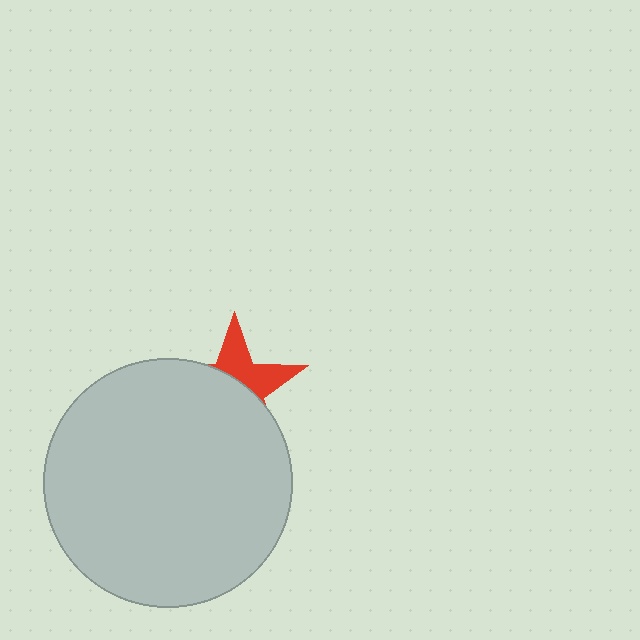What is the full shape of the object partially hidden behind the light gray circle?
The partially hidden object is a red star.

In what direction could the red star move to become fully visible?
The red star could move up. That would shift it out from behind the light gray circle entirely.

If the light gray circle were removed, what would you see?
You would see the complete red star.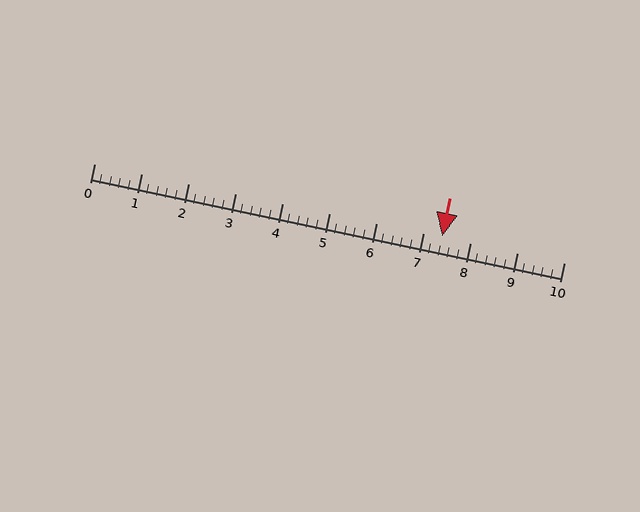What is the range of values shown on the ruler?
The ruler shows values from 0 to 10.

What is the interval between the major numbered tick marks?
The major tick marks are spaced 1 units apart.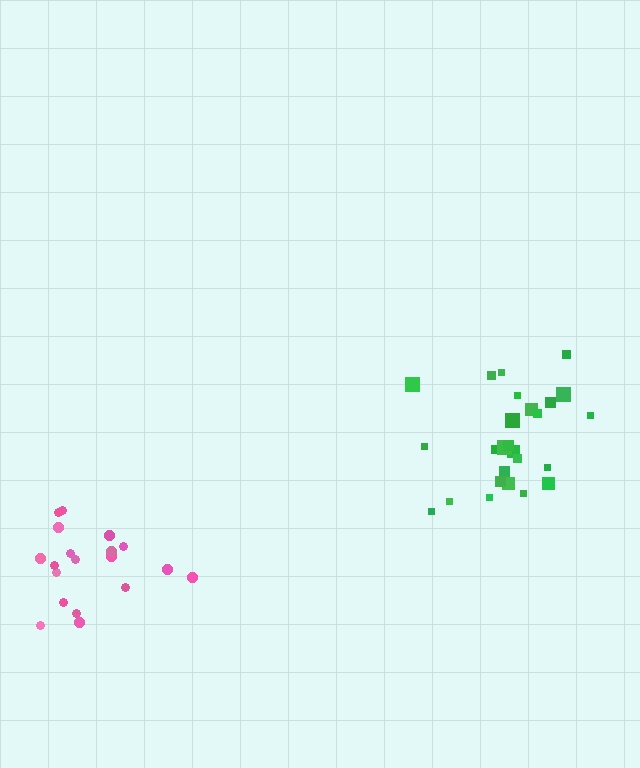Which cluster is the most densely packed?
Pink.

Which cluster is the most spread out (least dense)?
Green.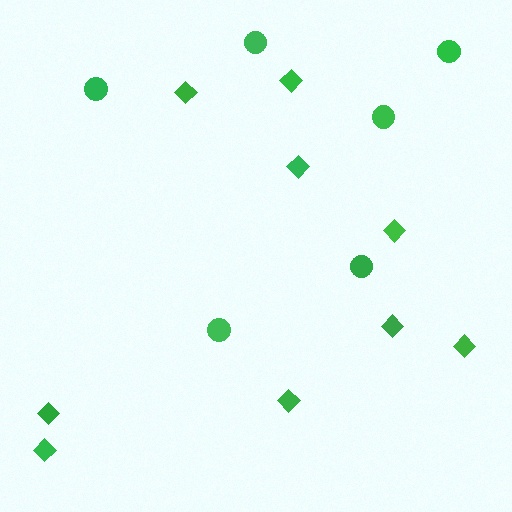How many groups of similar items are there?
There are 2 groups: one group of circles (6) and one group of diamonds (9).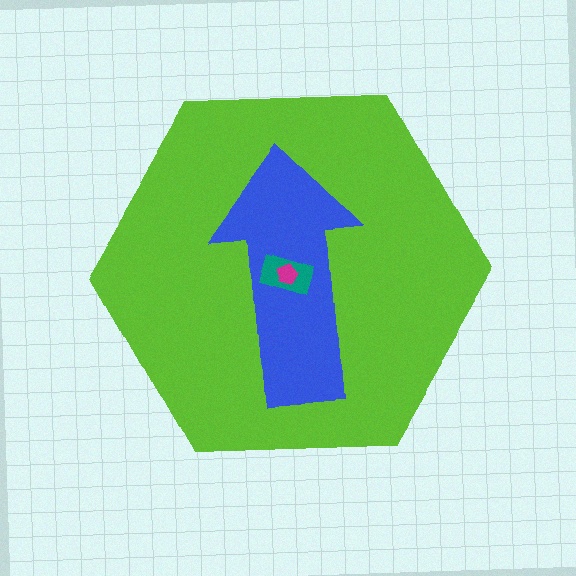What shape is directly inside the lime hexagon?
The blue arrow.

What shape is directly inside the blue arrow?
The teal rectangle.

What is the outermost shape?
The lime hexagon.